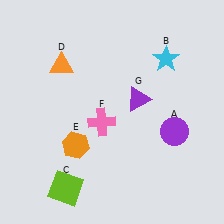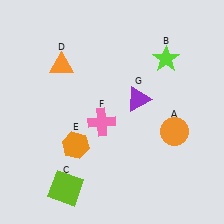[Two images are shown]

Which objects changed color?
A changed from purple to orange. B changed from cyan to lime.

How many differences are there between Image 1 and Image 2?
There are 2 differences between the two images.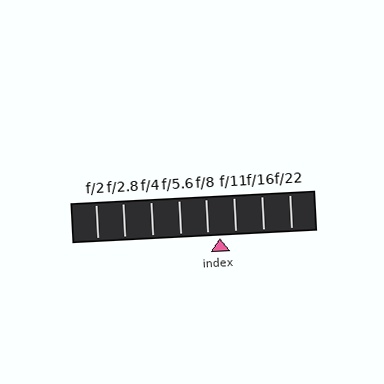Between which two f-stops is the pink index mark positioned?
The index mark is between f/8 and f/11.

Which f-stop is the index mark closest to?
The index mark is closest to f/8.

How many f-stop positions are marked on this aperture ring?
There are 8 f-stop positions marked.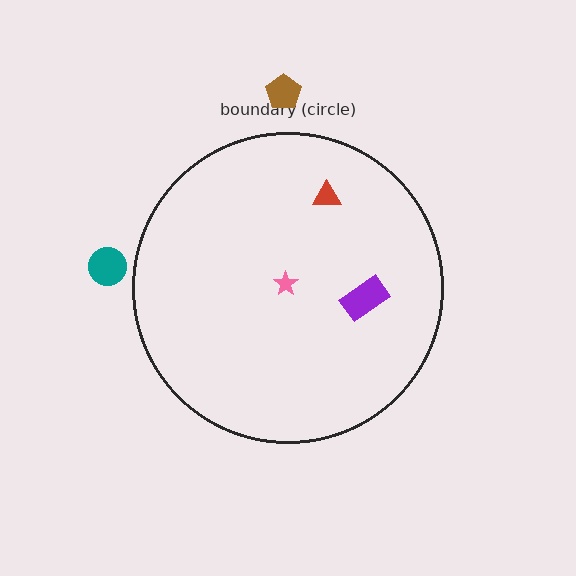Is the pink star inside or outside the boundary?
Inside.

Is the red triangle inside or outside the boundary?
Inside.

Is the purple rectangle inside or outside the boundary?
Inside.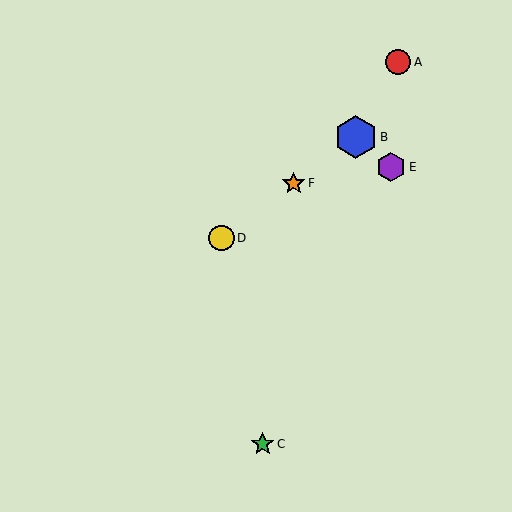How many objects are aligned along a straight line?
3 objects (B, D, F) are aligned along a straight line.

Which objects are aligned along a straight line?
Objects B, D, F are aligned along a straight line.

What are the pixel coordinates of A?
Object A is at (398, 62).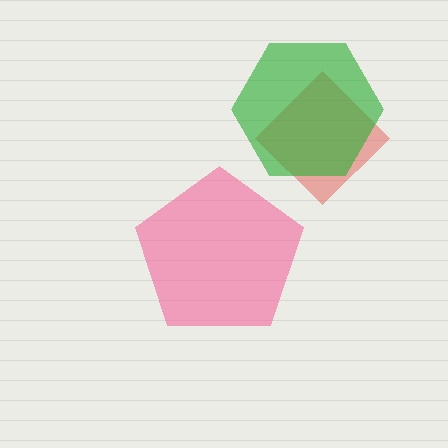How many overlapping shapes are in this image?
There are 3 overlapping shapes in the image.